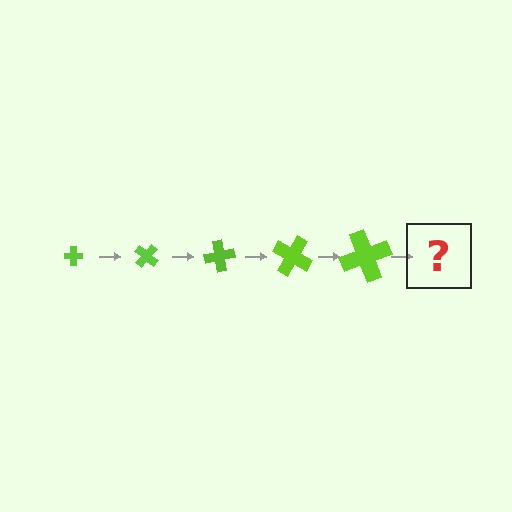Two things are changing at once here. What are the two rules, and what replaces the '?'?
The two rules are that the cross grows larger each step and it rotates 40 degrees each step. The '?' should be a cross, larger than the previous one and rotated 200 degrees from the start.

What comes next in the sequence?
The next element should be a cross, larger than the previous one and rotated 200 degrees from the start.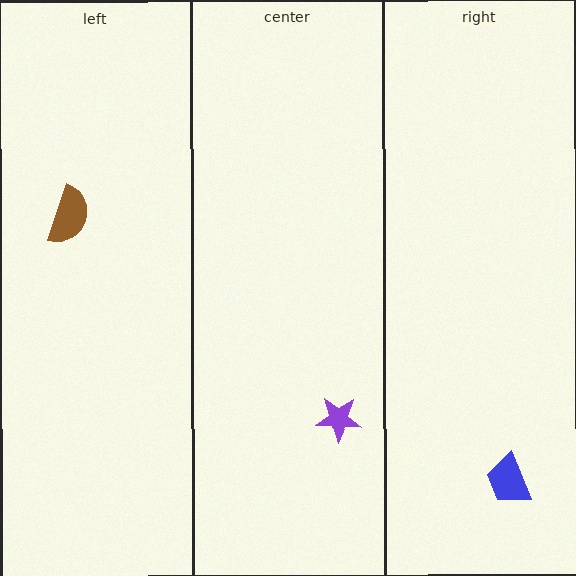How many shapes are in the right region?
1.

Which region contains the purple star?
The center region.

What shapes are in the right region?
The blue trapezoid.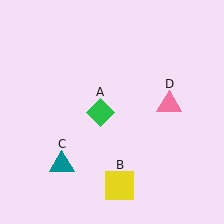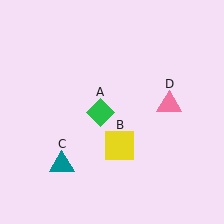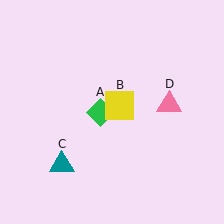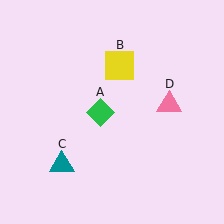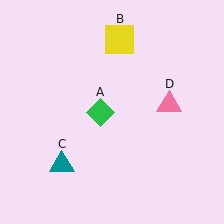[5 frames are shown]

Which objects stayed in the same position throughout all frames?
Green diamond (object A) and teal triangle (object C) and pink triangle (object D) remained stationary.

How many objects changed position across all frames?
1 object changed position: yellow square (object B).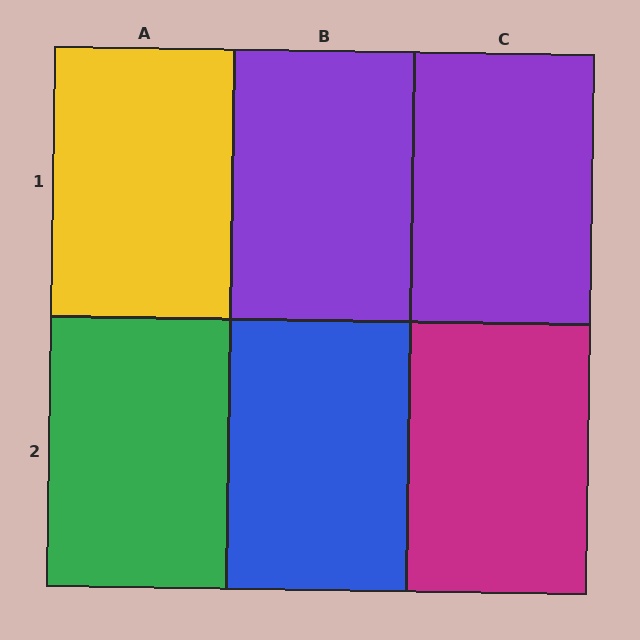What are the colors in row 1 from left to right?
Yellow, purple, purple.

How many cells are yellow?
1 cell is yellow.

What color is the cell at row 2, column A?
Green.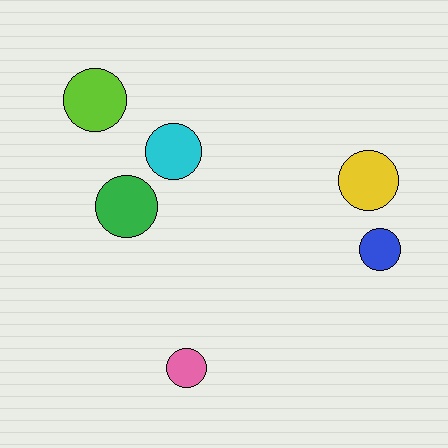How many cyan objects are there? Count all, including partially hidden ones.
There is 1 cyan object.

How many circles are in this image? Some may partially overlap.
There are 6 circles.